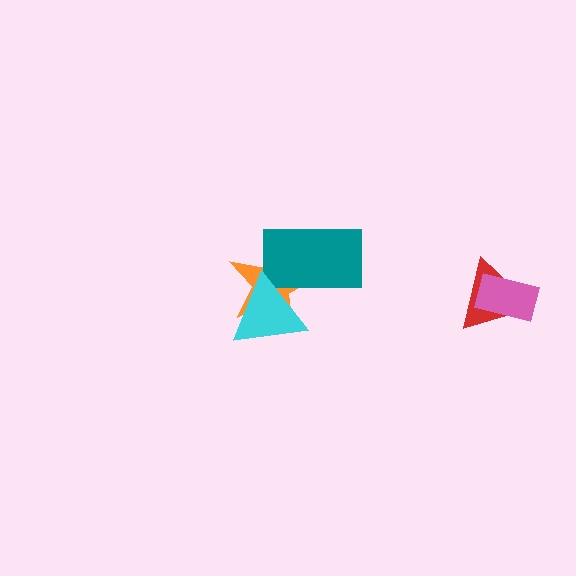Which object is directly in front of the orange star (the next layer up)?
The teal rectangle is directly in front of the orange star.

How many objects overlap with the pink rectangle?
1 object overlaps with the pink rectangle.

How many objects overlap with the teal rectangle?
2 objects overlap with the teal rectangle.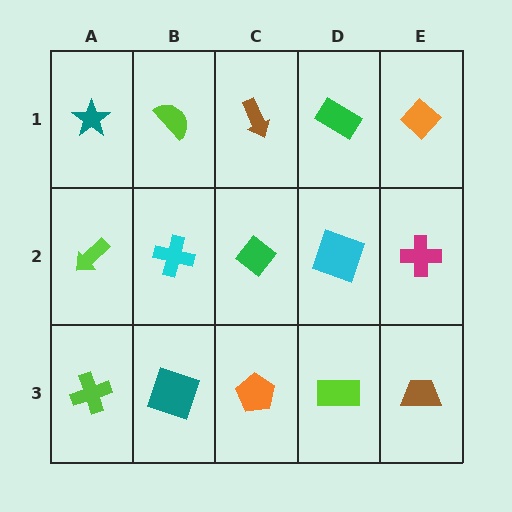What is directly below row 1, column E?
A magenta cross.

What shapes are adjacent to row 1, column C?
A green diamond (row 2, column C), a lime semicircle (row 1, column B), a green rectangle (row 1, column D).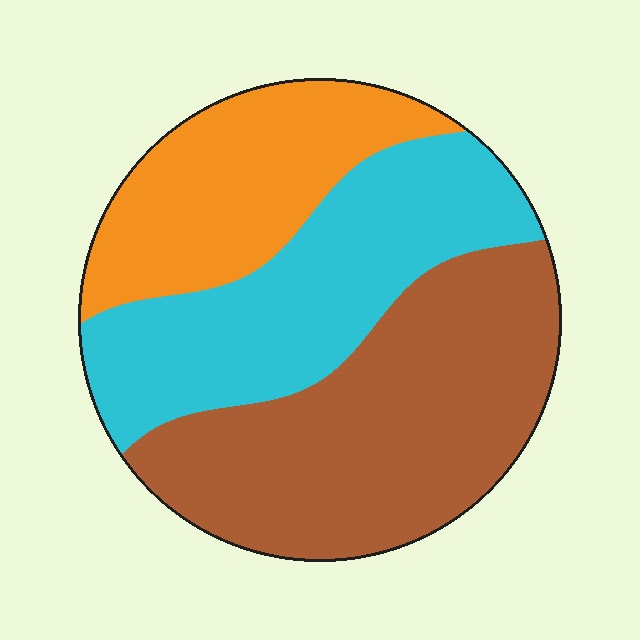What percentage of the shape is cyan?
Cyan covers around 35% of the shape.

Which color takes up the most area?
Brown, at roughly 45%.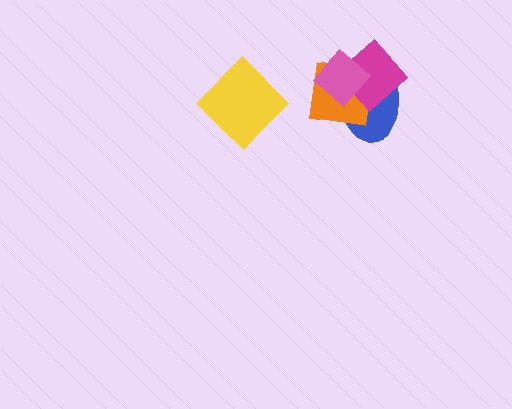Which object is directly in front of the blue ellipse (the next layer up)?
The orange square is directly in front of the blue ellipse.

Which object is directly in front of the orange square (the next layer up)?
The magenta diamond is directly in front of the orange square.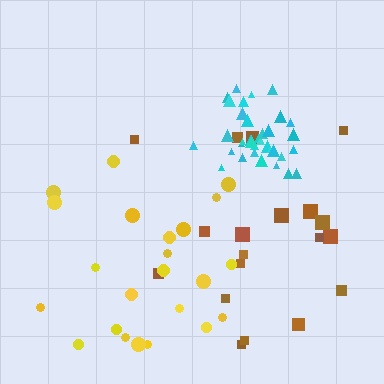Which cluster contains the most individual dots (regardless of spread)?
Cyan (35).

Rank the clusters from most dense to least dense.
cyan, brown, yellow.